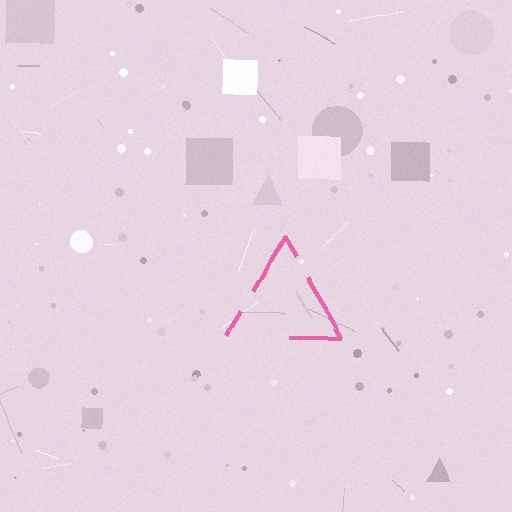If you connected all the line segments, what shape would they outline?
They would outline a triangle.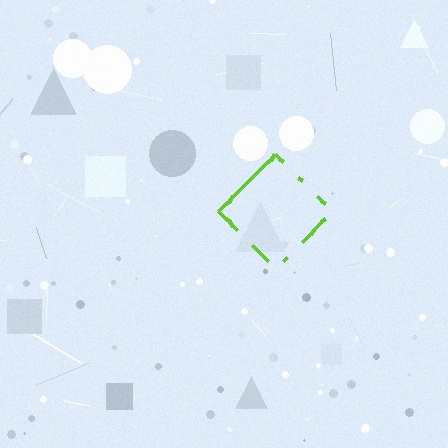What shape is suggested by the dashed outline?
The dashed outline suggests a diamond.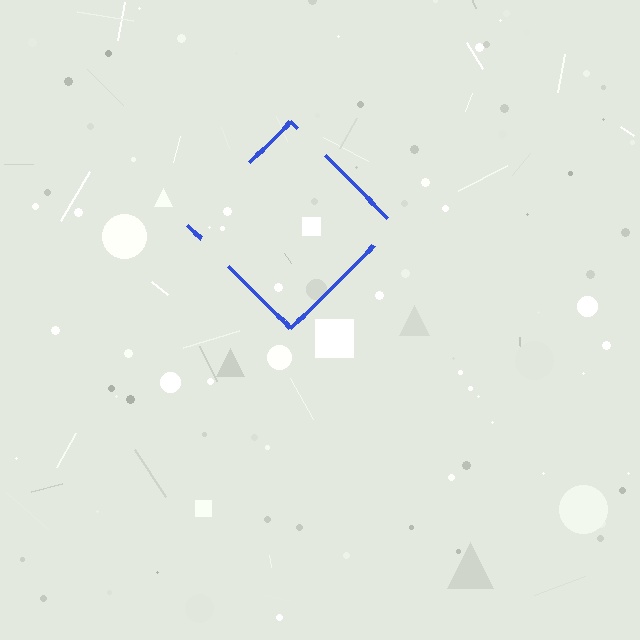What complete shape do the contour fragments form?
The contour fragments form a diamond.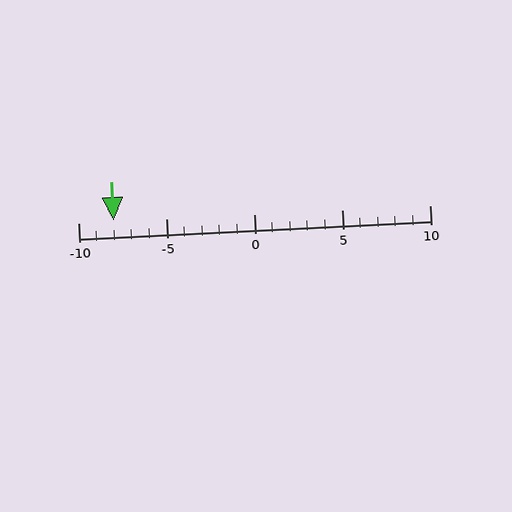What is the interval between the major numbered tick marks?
The major tick marks are spaced 5 units apart.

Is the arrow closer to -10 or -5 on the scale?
The arrow is closer to -10.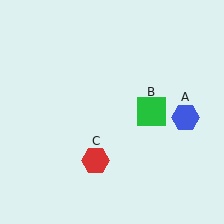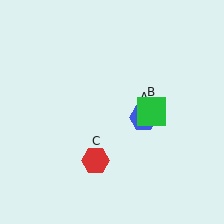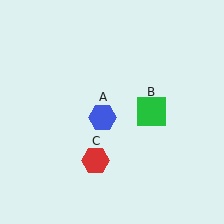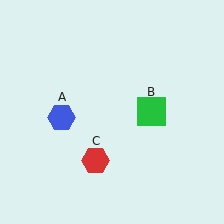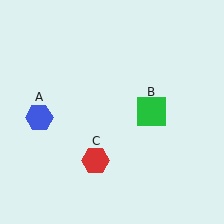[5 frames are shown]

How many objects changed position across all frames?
1 object changed position: blue hexagon (object A).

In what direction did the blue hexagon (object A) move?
The blue hexagon (object A) moved left.